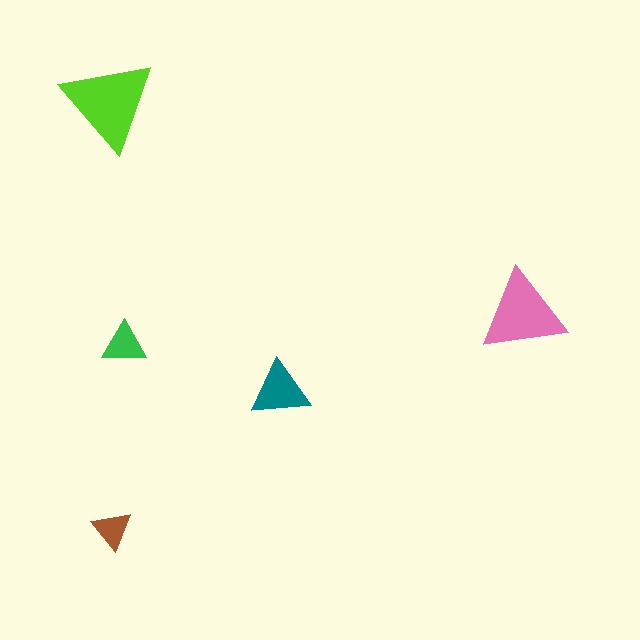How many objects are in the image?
There are 5 objects in the image.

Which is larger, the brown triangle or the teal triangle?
The teal one.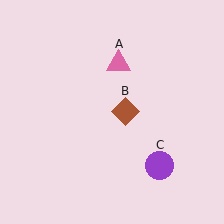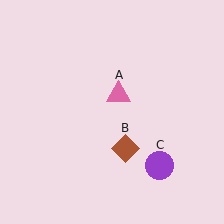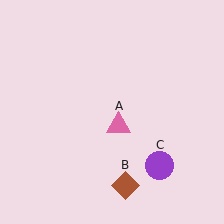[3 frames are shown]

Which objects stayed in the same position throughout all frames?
Purple circle (object C) remained stationary.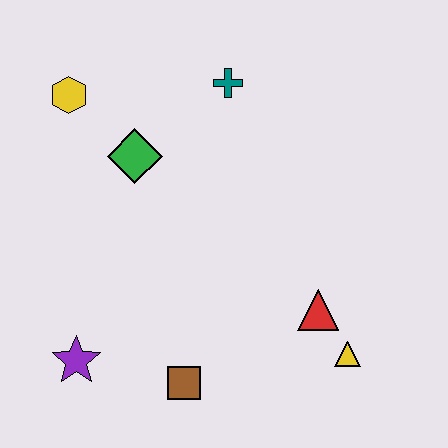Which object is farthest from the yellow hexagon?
The yellow triangle is farthest from the yellow hexagon.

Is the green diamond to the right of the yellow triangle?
No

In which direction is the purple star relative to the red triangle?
The purple star is to the left of the red triangle.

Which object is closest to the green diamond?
The yellow hexagon is closest to the green diamond.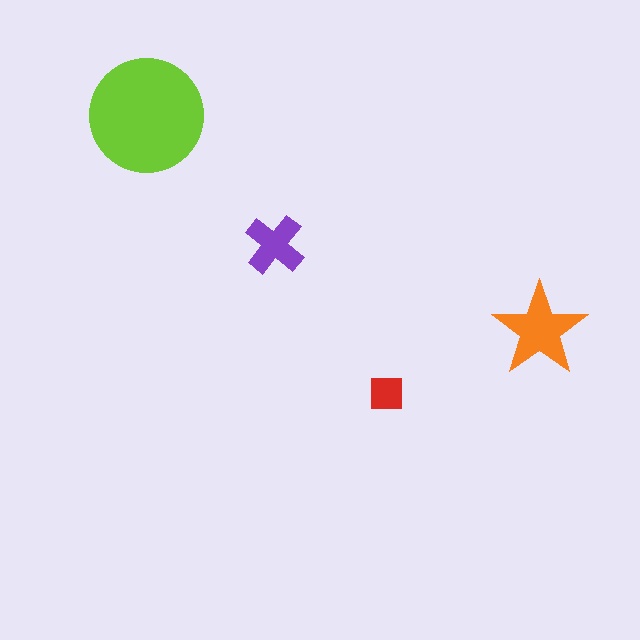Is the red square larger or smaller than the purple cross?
Smaller.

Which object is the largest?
The lime circle.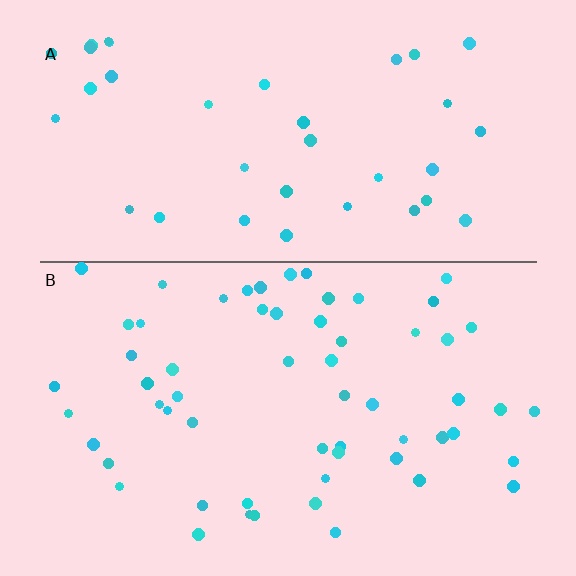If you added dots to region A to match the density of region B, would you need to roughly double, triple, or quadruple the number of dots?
Approximately double.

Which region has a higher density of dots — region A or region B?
B (the bottom).